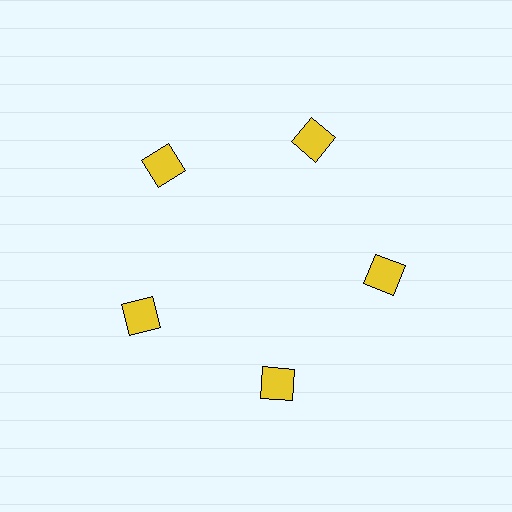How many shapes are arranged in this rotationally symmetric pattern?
There are 5 shapes, arranged in 5 groups of 1.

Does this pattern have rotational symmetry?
Yes, this pattern has 5-fold rotational symmetry. It looks the same after rotating 72 degrees around the center.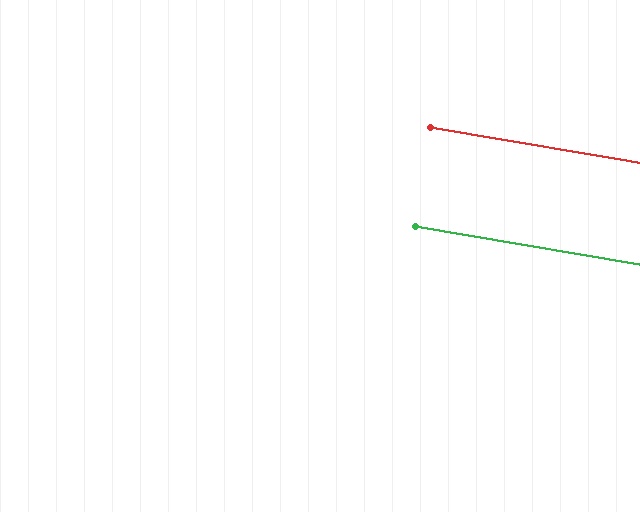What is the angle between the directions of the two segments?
Approximately 0 degrees.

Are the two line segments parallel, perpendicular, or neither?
Parallel — their directions differ by only 0.2°.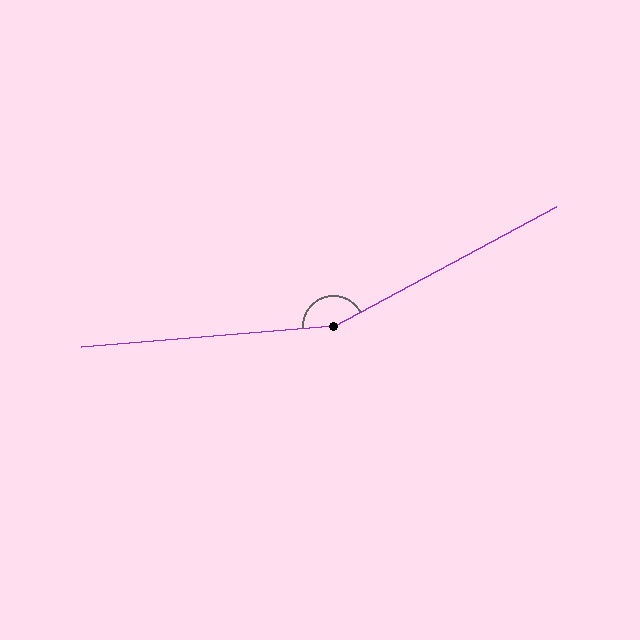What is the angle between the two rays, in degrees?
Approximately 156 degrees.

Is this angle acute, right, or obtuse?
It is obtuse.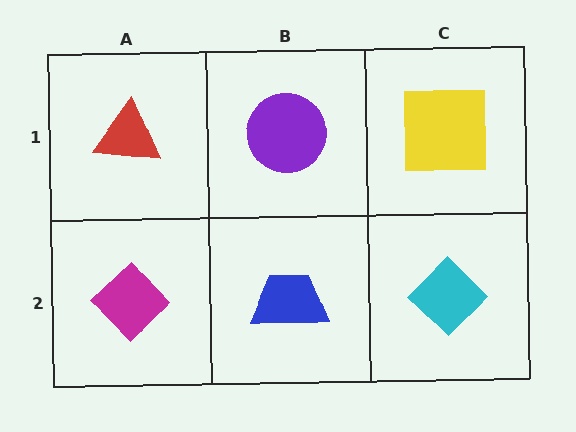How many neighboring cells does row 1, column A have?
2.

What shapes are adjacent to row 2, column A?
A red triangle (row 1, column A), a blue trapezoid (row 2, column B).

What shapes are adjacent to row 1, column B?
A blue trapezoid (row 2, column B), a red triangle (row 1, column A), a yellow square (row 1, column C).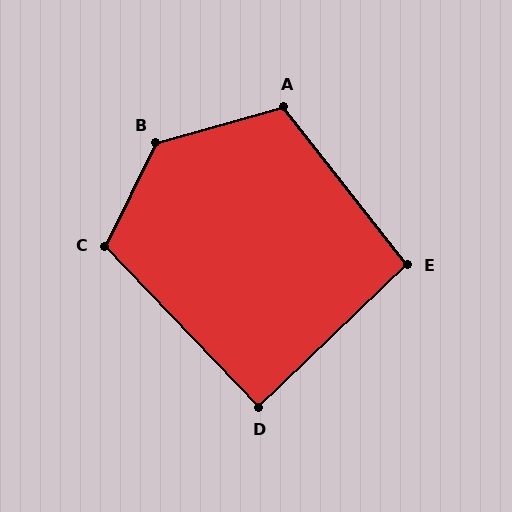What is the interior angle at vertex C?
Approximately 110 degrees (obtuse).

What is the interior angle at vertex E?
Approximately 96 degrees (obtuse).